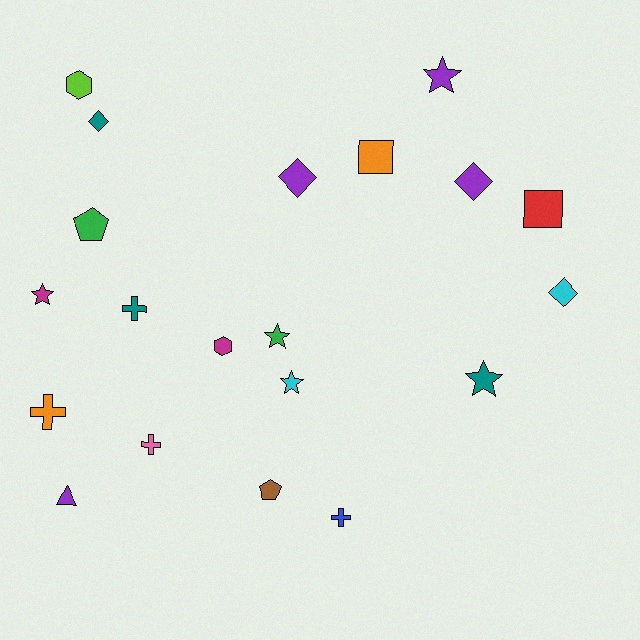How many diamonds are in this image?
There are 4 diamonds.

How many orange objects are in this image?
There are 2 orange objects.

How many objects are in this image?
There are 20 objects.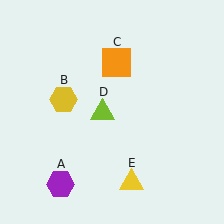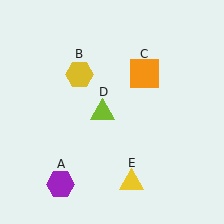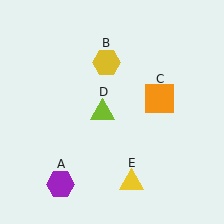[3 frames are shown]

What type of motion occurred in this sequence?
The yellow hexagon (object B), orange square (object C) rotated clockwise around the center of the scene.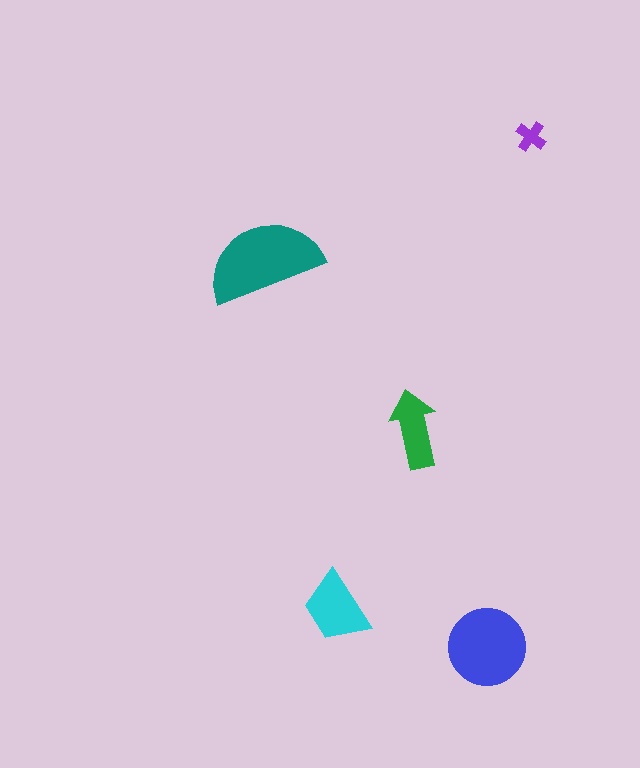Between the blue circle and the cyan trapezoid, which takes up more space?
The blue circle.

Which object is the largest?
The teal semicircle.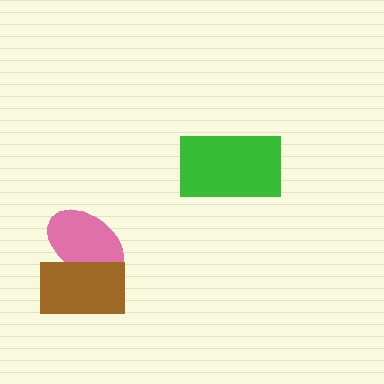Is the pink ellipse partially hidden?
Yes, it is partially covered by another shape.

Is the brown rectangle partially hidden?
No, no other shape covers it.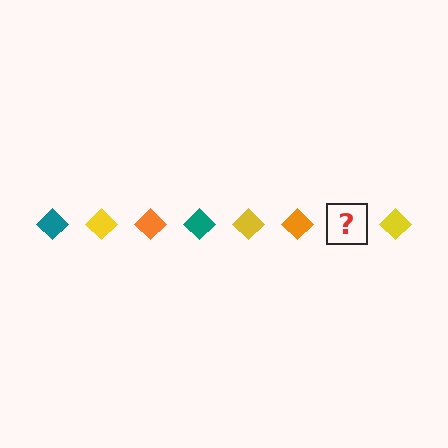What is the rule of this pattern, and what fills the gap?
The rule is that the pattern cycles through teal, yellow, orange diamonds. The gap should be filled with a teal diamond.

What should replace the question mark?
The question mark should be replaced with a teal diamond.